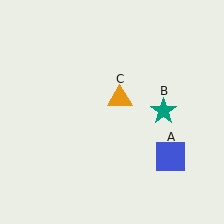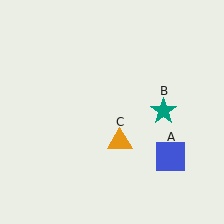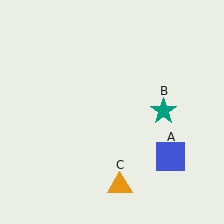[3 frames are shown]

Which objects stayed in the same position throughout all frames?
Blue square (object A) and teal star (object B) remained stationary.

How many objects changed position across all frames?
1 object changed position: orange triangle (object C).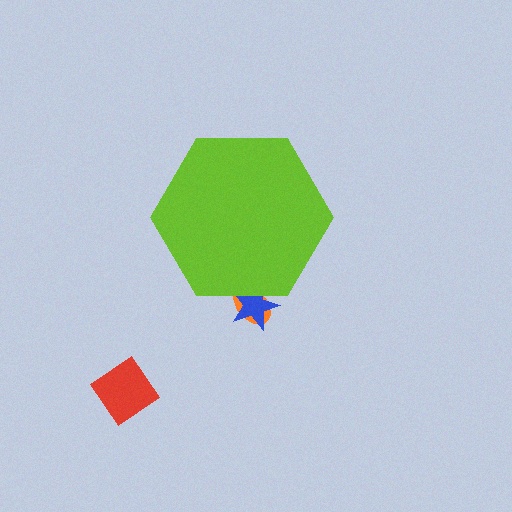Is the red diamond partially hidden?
No, the red diamond is fully visible.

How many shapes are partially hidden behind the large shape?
2 shapes are partially hidden.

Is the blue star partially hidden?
Yes, the blue star is partially hidden behind the lime hexagon.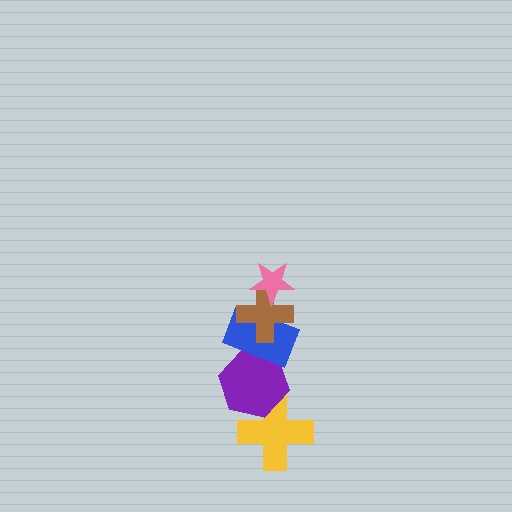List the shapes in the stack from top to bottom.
From top to bottom: the pink star, the brown cross, the blue rectangle, the purple hexagon, the yellow cross.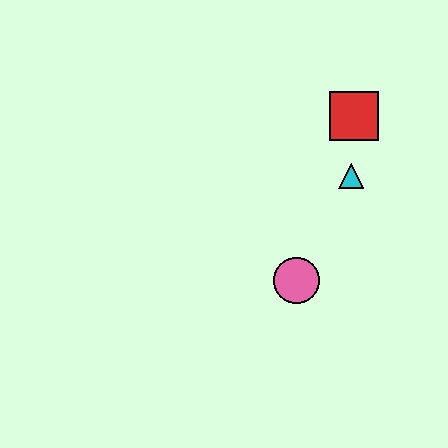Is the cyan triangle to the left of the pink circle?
No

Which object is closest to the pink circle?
The cyan triangle is closest to the pink circle.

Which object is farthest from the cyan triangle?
The pink circle is farthest from the cyan triangle.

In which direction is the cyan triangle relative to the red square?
The cyan triangle is below the red square.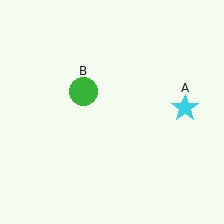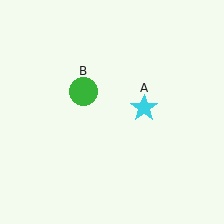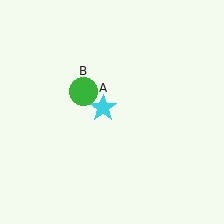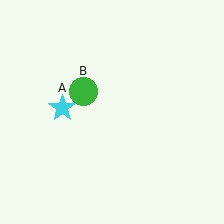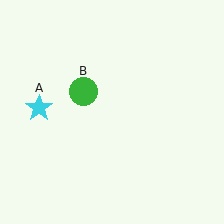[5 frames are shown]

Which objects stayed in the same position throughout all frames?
Green circle (object B) remained stationary.